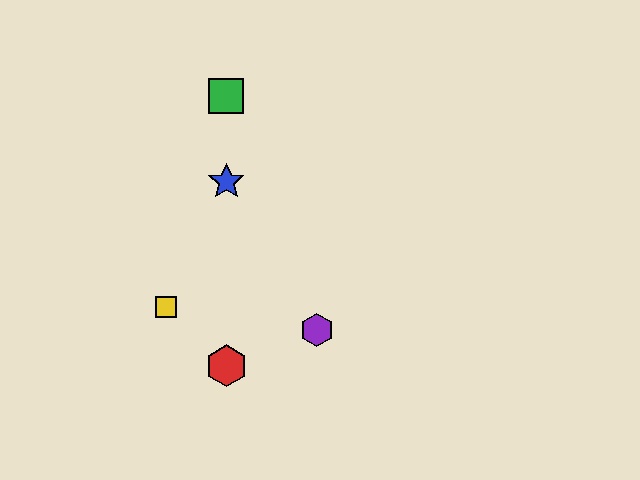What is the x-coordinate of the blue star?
The blue star is at x≈226.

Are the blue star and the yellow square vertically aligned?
No, the blue star is at x≈226 and the yellow square is at x≈166.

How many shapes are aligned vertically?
3 shapes (the red hexagon, the blue star, the green square) are aligned vertically.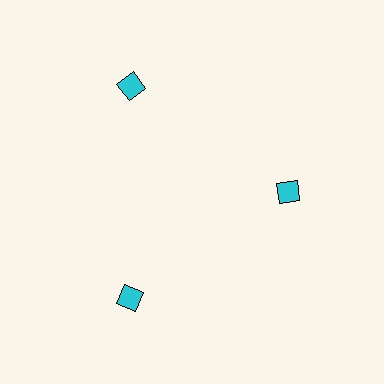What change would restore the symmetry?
The symmetry would be restored by moving it outward, back onto the ring so that all 3 diamonds sit at equal angles and equal distance from the center.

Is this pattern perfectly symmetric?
No. The 3 cyan diamonds are arranged in a ring, but one element near the 3 o'clock position is pulled inward toward the center, breaking the 3-fold rotational symmetry.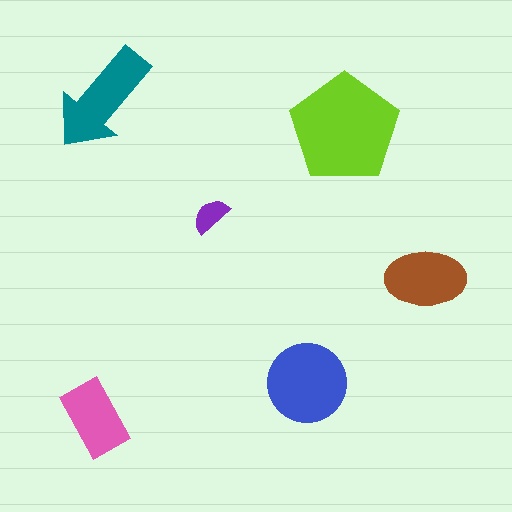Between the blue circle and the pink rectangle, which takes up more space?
The blue circle.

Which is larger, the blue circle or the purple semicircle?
The blue circle.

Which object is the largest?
The lime pentagon.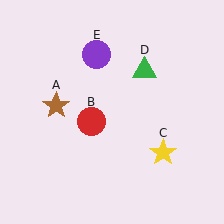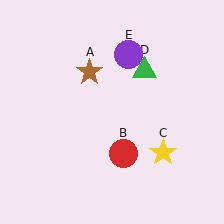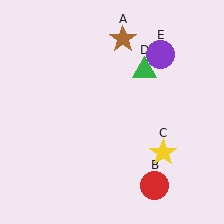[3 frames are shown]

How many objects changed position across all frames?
3 objects changed position: brown star (object A), red circle (object B), purple circle (object E).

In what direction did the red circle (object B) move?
The red circle (object B) moved down and to the right.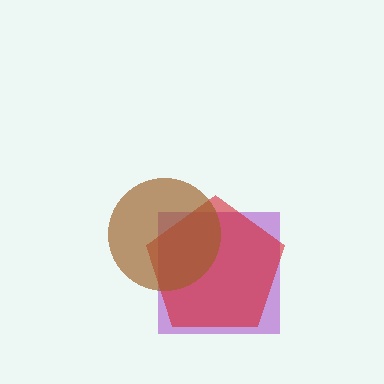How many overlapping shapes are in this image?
There are 3 overlapping shapes in the image.